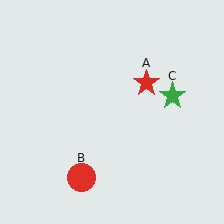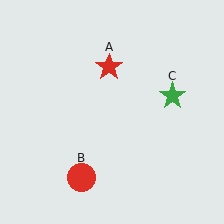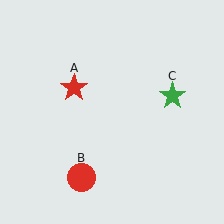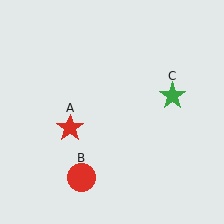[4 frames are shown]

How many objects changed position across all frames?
1 object changed position: red star (object A).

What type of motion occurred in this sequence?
The red star (object A) rotated counterclockwise around the center of the scene.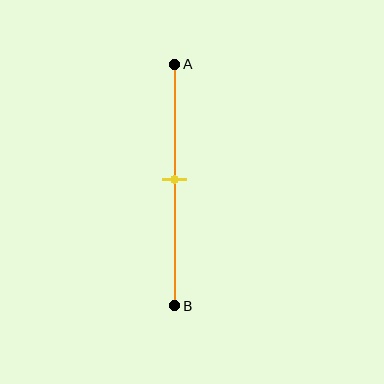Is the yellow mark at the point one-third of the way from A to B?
No, the mark is at about 50% from A, not at the 33% one-third point.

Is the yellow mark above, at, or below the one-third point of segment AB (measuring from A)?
The yellow mark is below the one-third point of segment AB.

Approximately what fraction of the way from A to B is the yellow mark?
The yellow mark is approximately 50% of the way from A to B.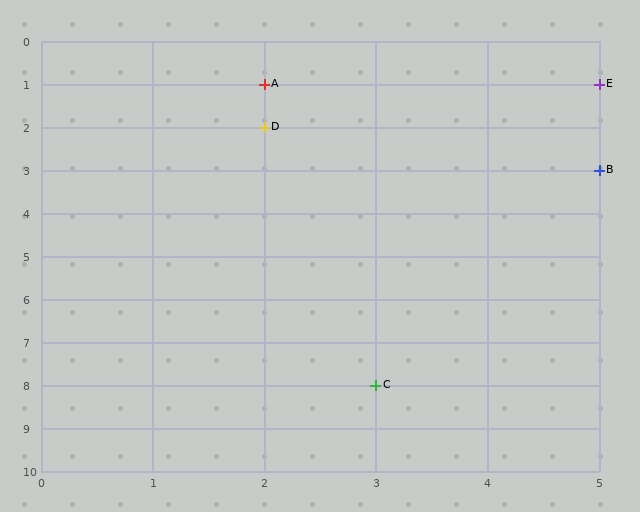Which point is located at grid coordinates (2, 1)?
Point A is at (2, 1).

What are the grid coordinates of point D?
Point D is at grid coordinates (2, 2).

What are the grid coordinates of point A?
Point A is at grid coordinates (2, 1).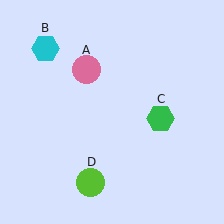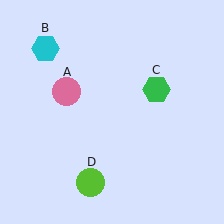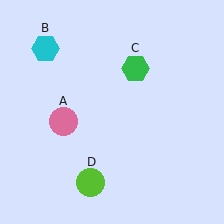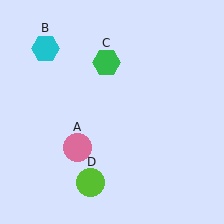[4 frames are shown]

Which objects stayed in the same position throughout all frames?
Cyan hexagon (object B) and lime circle (object D) remained stationary.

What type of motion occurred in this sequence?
The pink circle (object A), green hexagon (object C) rotated counterclockwise around the center of the scene.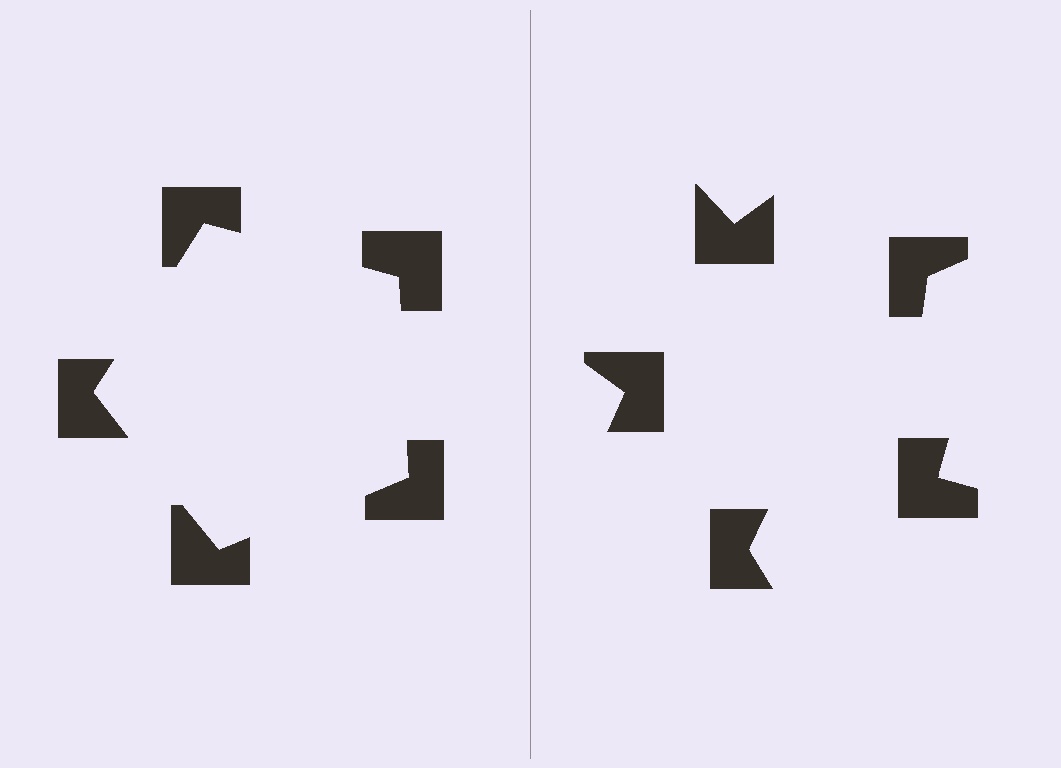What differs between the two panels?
The notched squares are positioned identically on both sides; only the wedge orientations differ. On the left they align to a pentagon; on the right they are misaligned.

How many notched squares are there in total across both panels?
10 — 5 on each side.